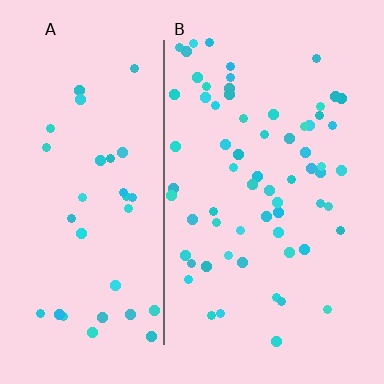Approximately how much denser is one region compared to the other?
Approximately 1.9× — region B over region A.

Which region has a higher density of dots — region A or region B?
B (the right).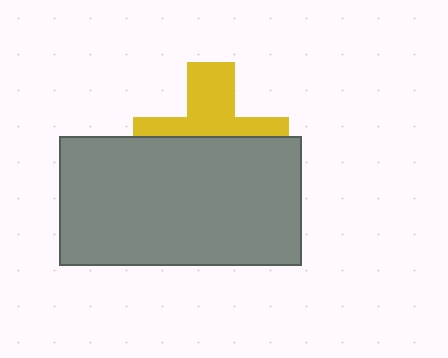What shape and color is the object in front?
The object in front is a gray rectangle.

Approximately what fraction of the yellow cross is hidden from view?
Roughly 56% of the yellow cross is hidden behind the gray rectangle.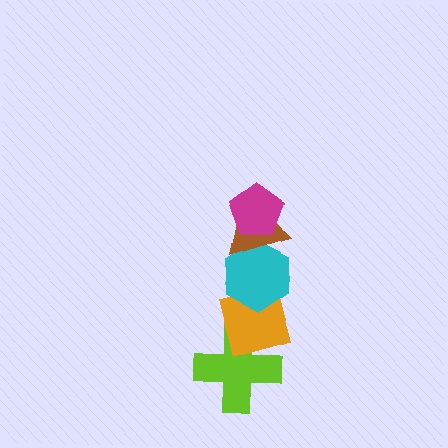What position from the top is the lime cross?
The lime cross is 5th from the top.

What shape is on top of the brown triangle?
The magenta pentagon is on top of the brown triangle.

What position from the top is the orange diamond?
The orange diamond is 4th from the top.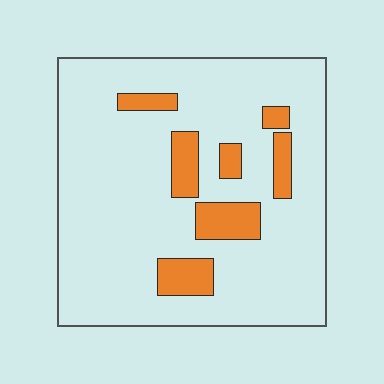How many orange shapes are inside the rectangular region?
7.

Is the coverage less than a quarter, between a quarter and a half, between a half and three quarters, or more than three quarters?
Less than a quarter.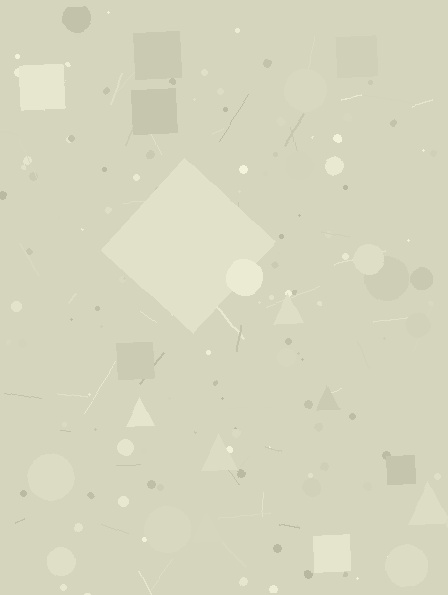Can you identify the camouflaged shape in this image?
The camouflaged shape is a diamond.